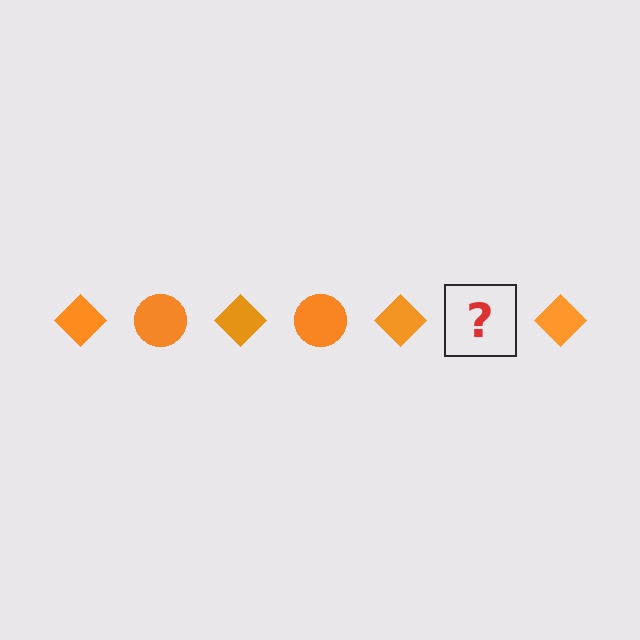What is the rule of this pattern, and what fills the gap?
The rule is that the pattern cycles through diamond, circle shapes in orange. The gap should be filled with an orange circle.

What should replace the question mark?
The question mark should be replaced with an orange circle.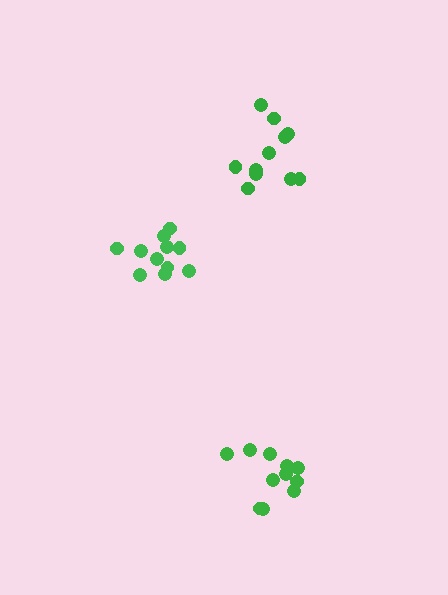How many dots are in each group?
Group 1: 11 dots, Group 2: 11 dots, Group 3: 11 dots (33 total).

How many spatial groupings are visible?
There are 3 spatial groupings.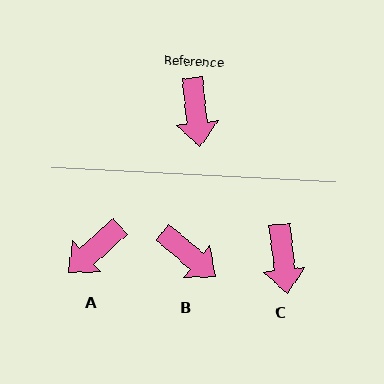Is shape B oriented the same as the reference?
No, it is off by about 44 degrees.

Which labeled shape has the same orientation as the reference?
C.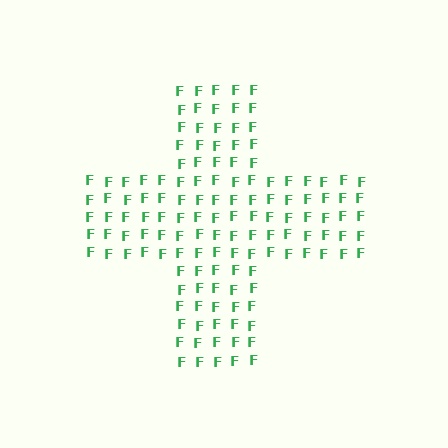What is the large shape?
The large shape is a cross.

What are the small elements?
The small elements are letter F's.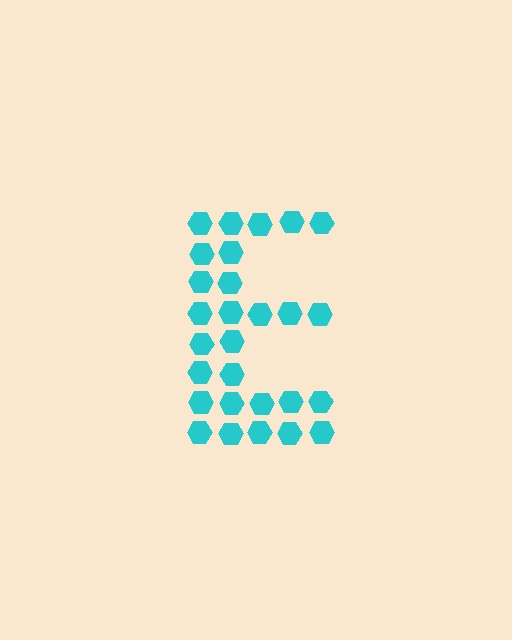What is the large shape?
The large shape is the letter E.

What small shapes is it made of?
It is made of small hexagons.